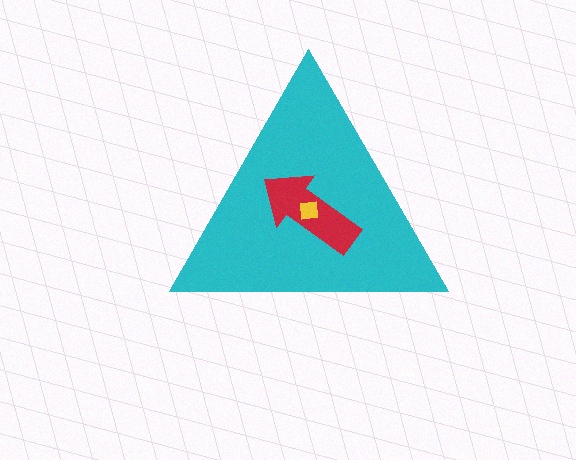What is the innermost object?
The yellow square.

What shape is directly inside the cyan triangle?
The red arrow.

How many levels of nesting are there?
3.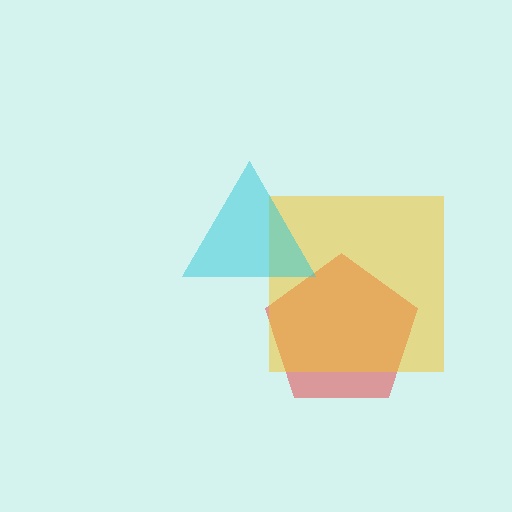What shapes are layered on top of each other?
The layered shapes are: a red pentagon, a yellow square, a cyan triangle.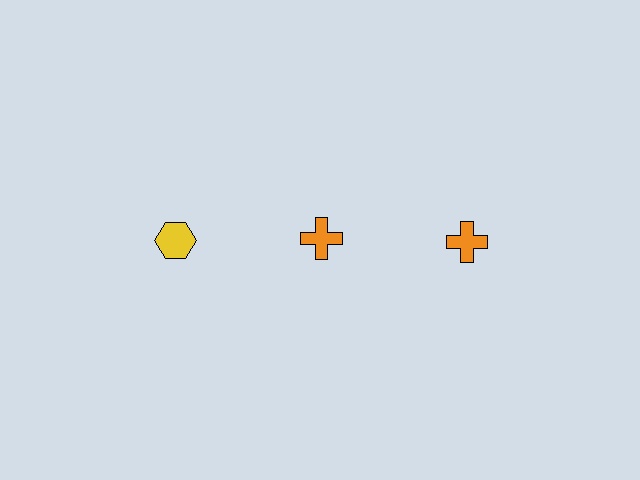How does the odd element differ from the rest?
It differs in both color (yellow instead of orange) and shape (hexagon instead of cross).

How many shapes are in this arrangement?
There are 3 shapes arranged in a grid pattern.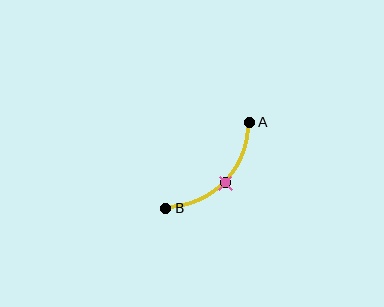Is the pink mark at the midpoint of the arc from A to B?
Yes. The pink mark lies on the arc at equal arc-length from both A and B — it is the arc midpoint.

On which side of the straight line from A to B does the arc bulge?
The arc bulges below and to the right of the straight line connecting A and B.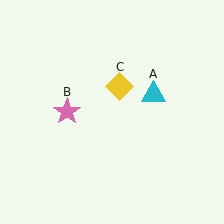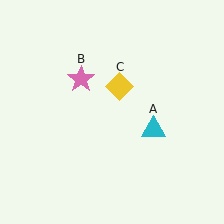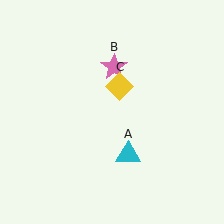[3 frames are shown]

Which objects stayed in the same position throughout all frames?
Yellow diamond (object C) remained stationary.